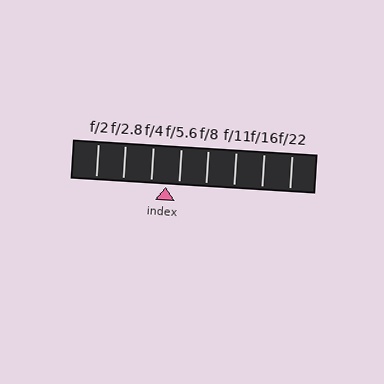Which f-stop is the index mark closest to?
The index mark is closest to f/5.6.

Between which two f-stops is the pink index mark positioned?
The index mark is between f/4 and f/5.6.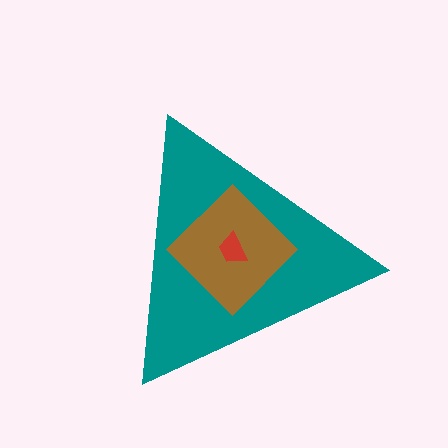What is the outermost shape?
The teal triangle.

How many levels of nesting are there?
3.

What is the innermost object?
The red trapezoid.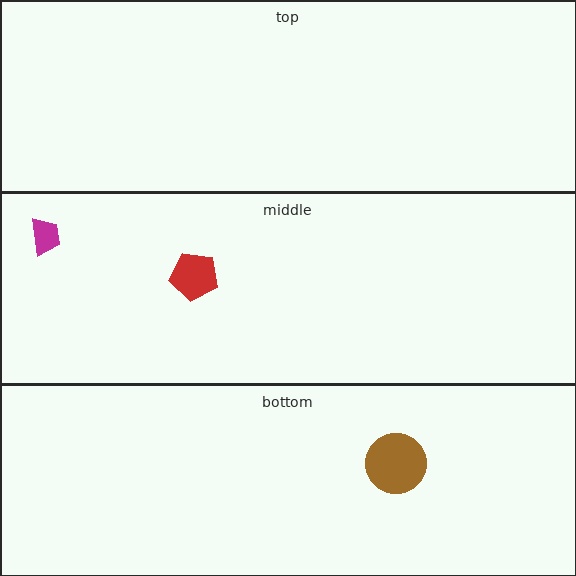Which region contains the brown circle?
The bottom region.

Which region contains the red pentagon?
The middle region.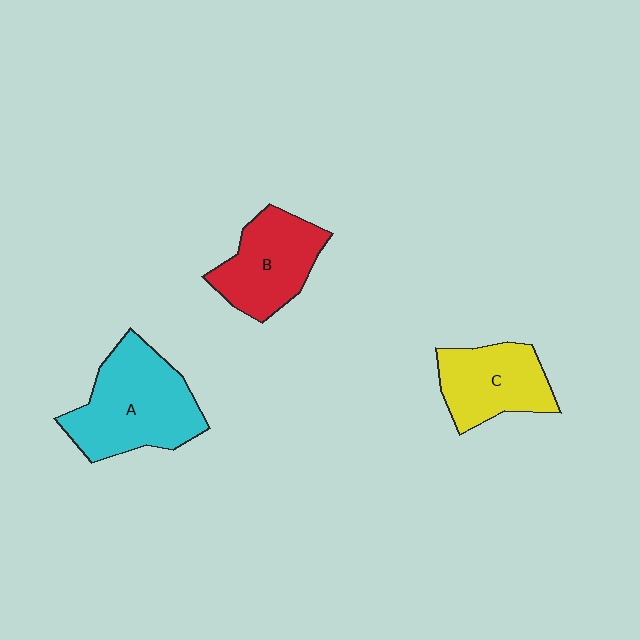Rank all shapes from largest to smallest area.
From largest to smallest: A (cyan), B (red), C (yellow).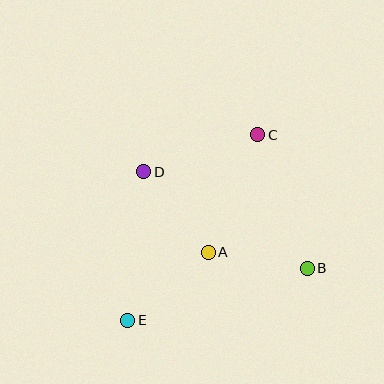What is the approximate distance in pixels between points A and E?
The distance between A and E is approximately 106 pixels.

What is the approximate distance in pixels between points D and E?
The distance between D and E is approximately 150 pixels.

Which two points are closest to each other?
Points A and B are closest to each other.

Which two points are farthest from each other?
Points C and E are farthest from each other.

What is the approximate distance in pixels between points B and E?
The distance between B and E is approximately 187 pixels.